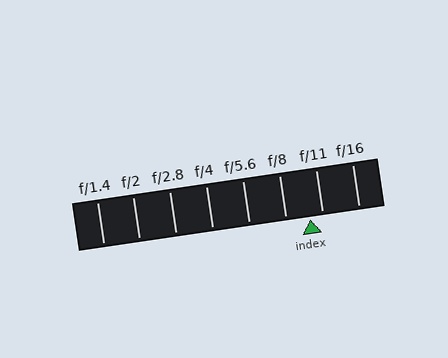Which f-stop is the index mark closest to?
The index mark is closest to f/11.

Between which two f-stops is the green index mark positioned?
The index mark is between f/8 and f/11.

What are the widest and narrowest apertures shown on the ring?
The widest aperture shown is f/1.4 and the narrowest is f/16.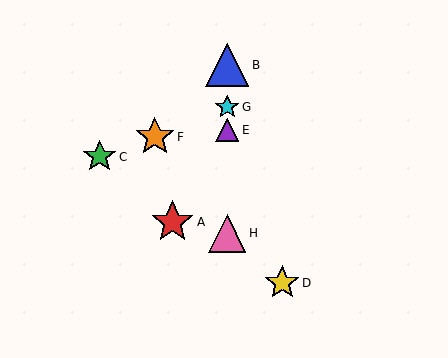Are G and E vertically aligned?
Yes, both are at x≈227.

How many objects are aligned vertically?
4 objects (B, E, G, H) are aligned vertically.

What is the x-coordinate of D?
Object D is at x≈282.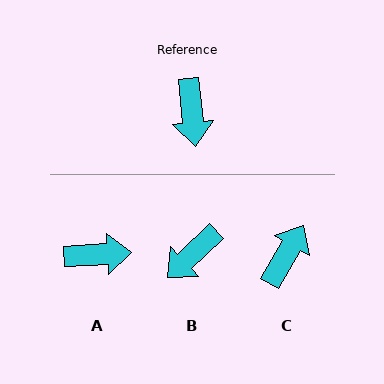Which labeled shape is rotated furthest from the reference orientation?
C, about 144 degrees away.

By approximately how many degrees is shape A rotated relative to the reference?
Approximately 88 degrees counter-clockwise.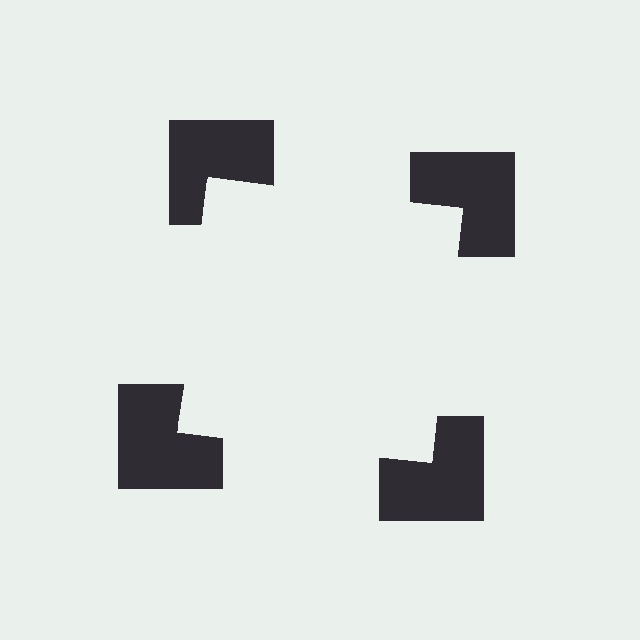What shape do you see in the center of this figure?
An illusory square — its edges are inferred from the aligned wedge cuts in the notched squares, not physically drawn.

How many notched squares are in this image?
There are 4 — one at each vertex of the illusory square.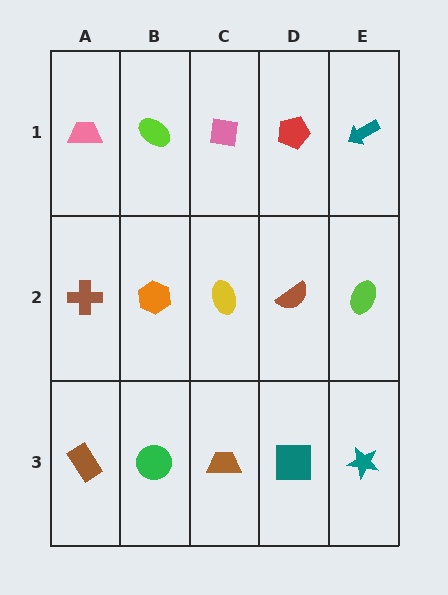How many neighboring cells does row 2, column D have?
4.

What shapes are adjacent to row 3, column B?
An orange hexagon (row 2, column B), a brown rectangle (row 3, column A), a brown trapezoid (row 3, column C).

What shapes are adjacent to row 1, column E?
A lime ellipse (row 2, column E), a red pentagon (row 1, column D).